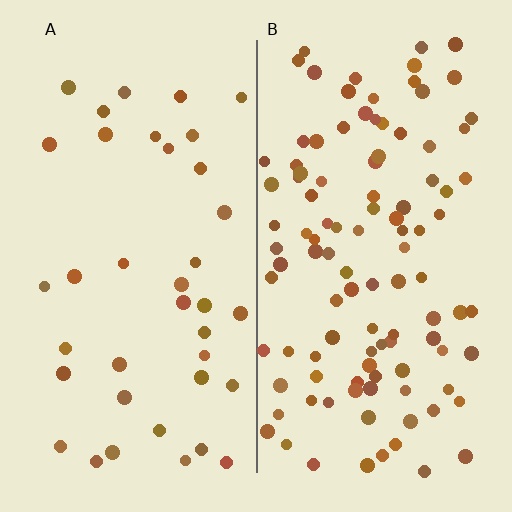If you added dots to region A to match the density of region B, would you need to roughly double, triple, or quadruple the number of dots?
Approximately triple.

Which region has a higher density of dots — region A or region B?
B (the right).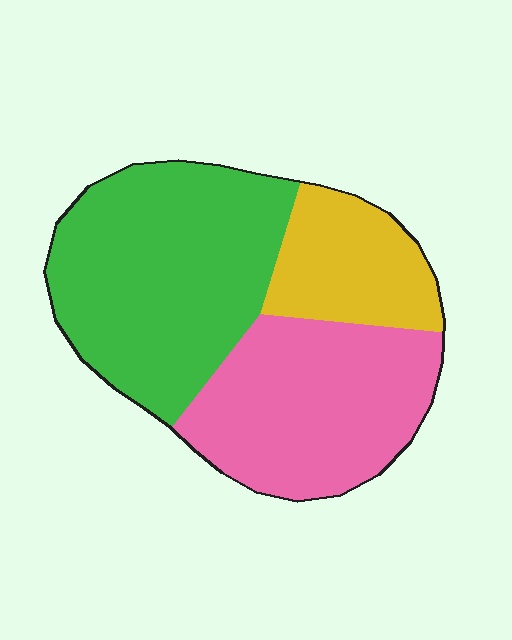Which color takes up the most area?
Green, at roughly 45%.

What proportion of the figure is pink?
Pink takes up between a quarter and a half of the figure.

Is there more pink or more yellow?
Pink.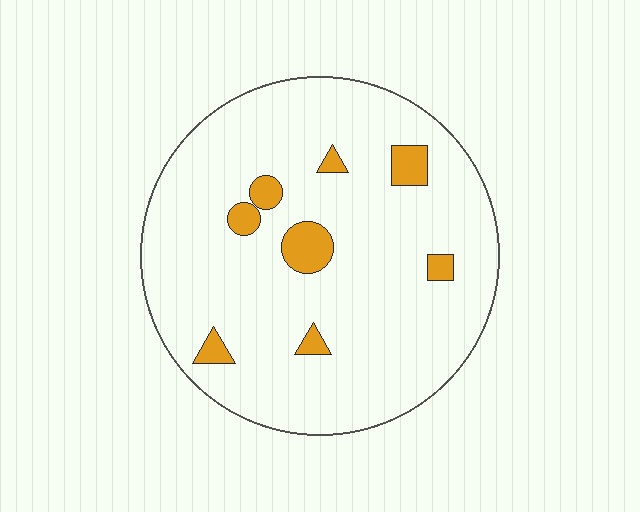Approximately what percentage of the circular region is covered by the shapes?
Approximately 10%.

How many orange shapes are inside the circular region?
8.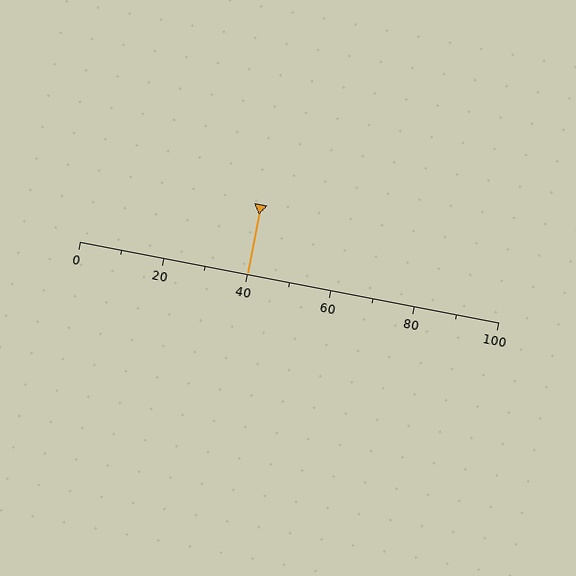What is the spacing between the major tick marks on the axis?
The major ticks are spaced 20 apart.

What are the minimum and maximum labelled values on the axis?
The axis runs from 0 to 100.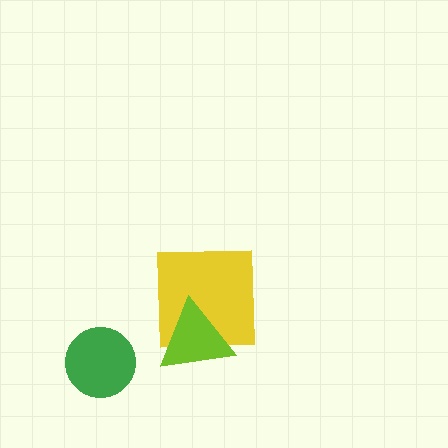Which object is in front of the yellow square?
The lime triangle is in front of the yellow square.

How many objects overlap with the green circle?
0 objects overlap with the green circle.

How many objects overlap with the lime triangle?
1 object overlaps with the lime triangle.